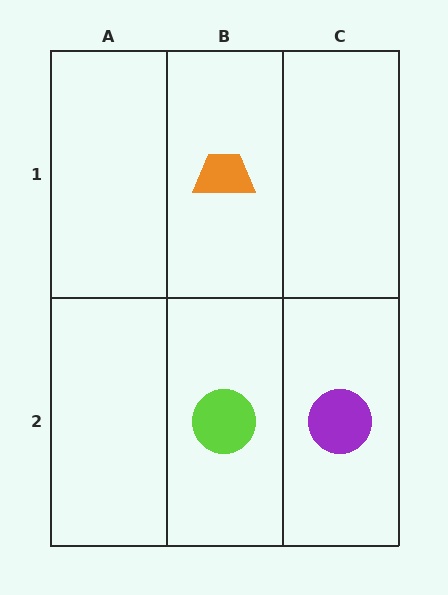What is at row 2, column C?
A purple circle.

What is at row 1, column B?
An orange trapezoid.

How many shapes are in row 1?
1 shape.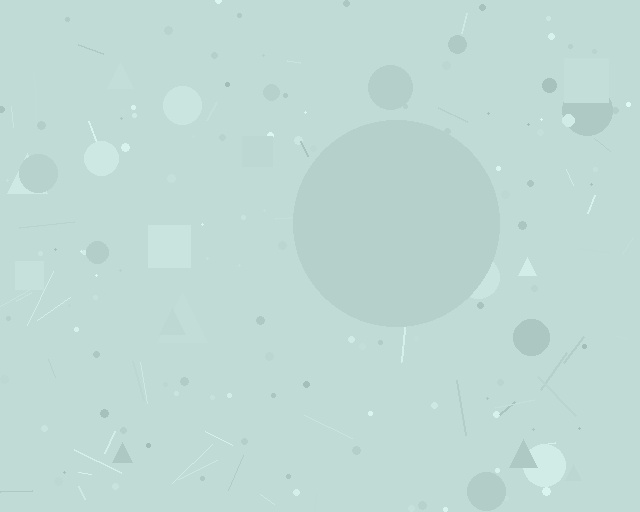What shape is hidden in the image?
A circle is hidden in the image.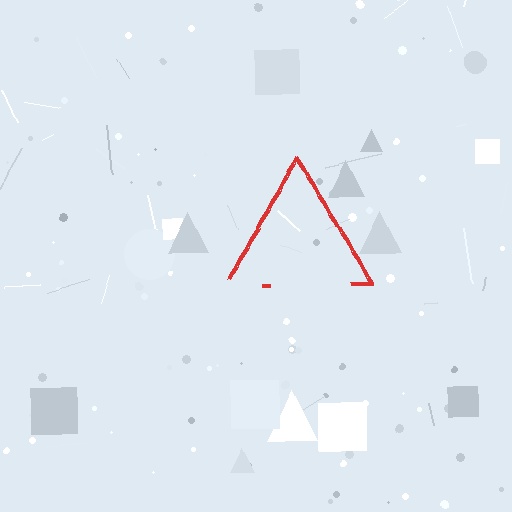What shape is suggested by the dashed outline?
The dashed outline suggests a triangle.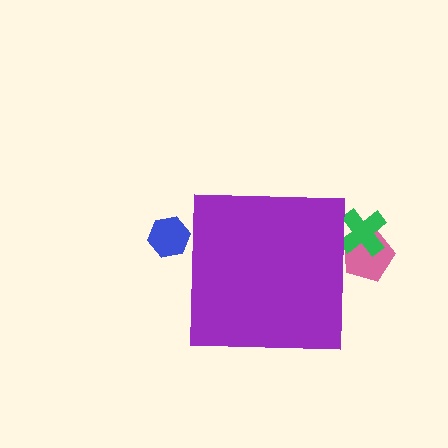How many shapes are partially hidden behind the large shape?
3 shapes are partially hidden.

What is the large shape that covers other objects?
A purple square.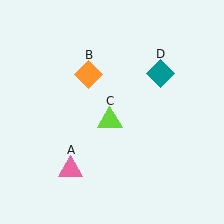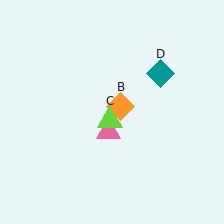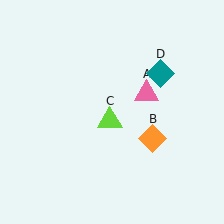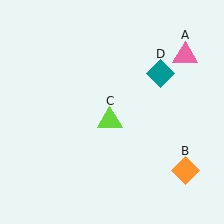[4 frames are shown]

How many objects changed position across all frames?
2 objects changed position: pink triangle (object A), orange diamond (object B).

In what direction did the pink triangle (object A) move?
The pink triangle (object A) moved up and to the right.